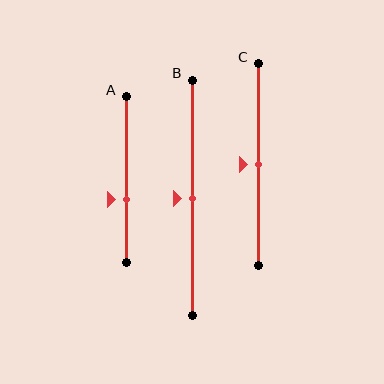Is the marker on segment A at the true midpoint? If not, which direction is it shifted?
No, the marker on segment A is shifted downward by about 12% of the segment length.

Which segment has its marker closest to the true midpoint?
Segment B has its marker closest to the true midpoint.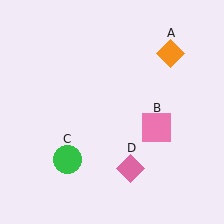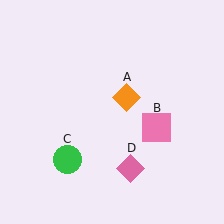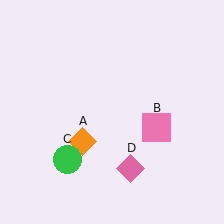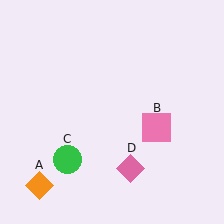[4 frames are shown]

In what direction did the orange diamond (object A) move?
The orange diamond (object A) moved down and to the left.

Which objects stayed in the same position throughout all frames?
Pink square (object B) and green circle (object C) and pink diamond (object D) remained stationary.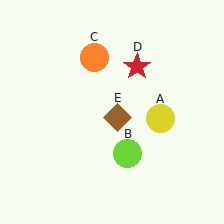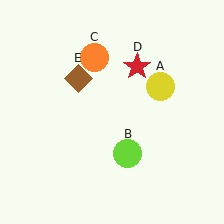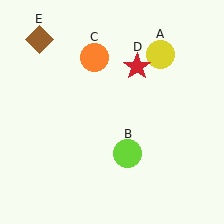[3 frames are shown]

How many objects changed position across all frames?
2 objects changed position: yellow circle (object A), brown diamond (object E).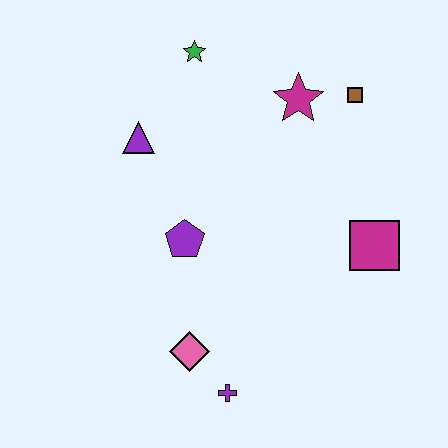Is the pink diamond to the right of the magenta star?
No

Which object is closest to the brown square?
The magenta star is closest to the brown square.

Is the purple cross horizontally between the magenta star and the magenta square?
No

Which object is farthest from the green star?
The purple cross is farthest from the green star.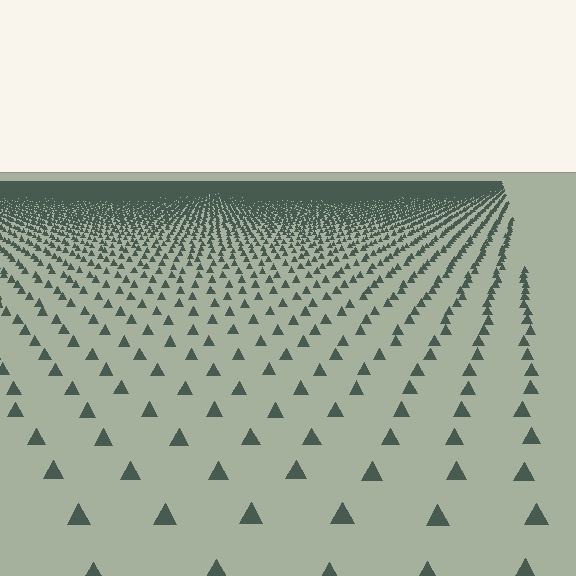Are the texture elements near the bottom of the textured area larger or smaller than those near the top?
Larger. Near the bottom, elements are closer to the viewer and appear at a bigger on-screen size.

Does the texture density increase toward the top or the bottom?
Density increases toward the top.